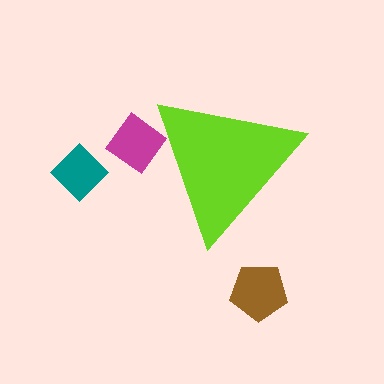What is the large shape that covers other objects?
A lime triangle.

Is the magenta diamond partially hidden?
Yes, the magenta diamond is partially hidden behind the lime triangle.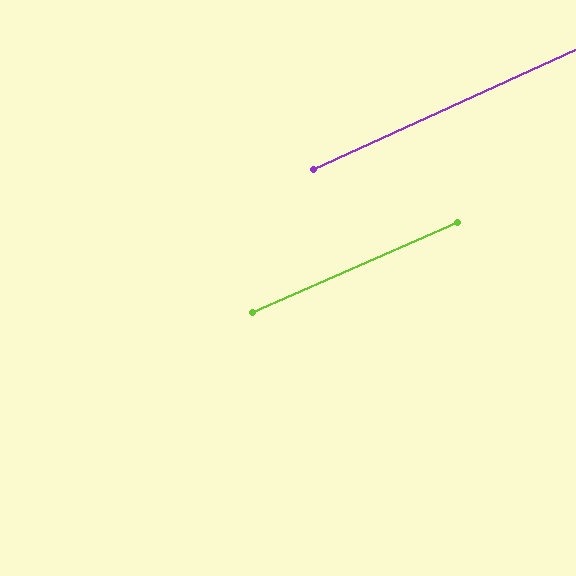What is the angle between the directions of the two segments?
Approximately 1 degree.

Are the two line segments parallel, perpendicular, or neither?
Parallel — their directions differ by only 0.8°.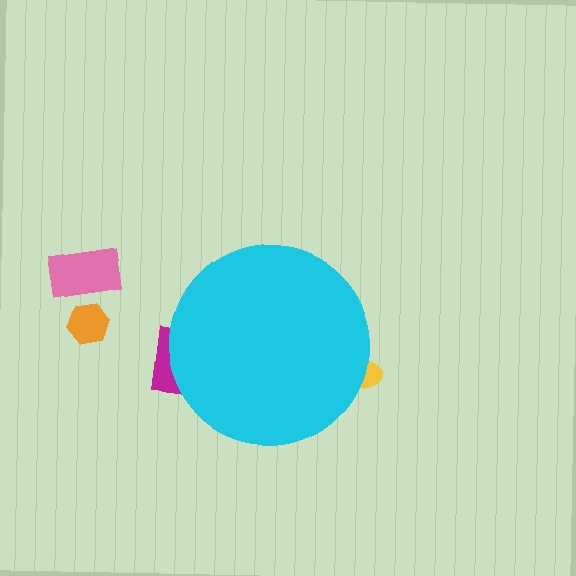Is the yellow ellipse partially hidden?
Yes, the yellow ellipse is partially hidden behind the cyan circle.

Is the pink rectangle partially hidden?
No, the pink rectangle is fully visible.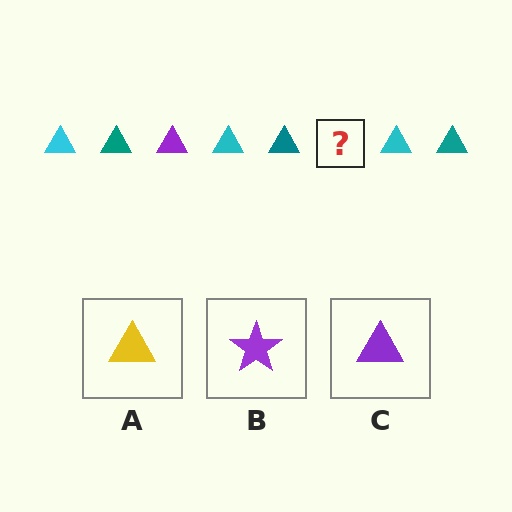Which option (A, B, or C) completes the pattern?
C.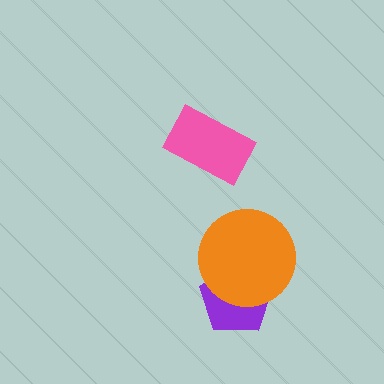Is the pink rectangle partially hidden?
No, no other shape covers it.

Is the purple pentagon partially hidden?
Yes, it is partially covered by another shape.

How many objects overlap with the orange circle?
1 object overlaps with the orange circle.